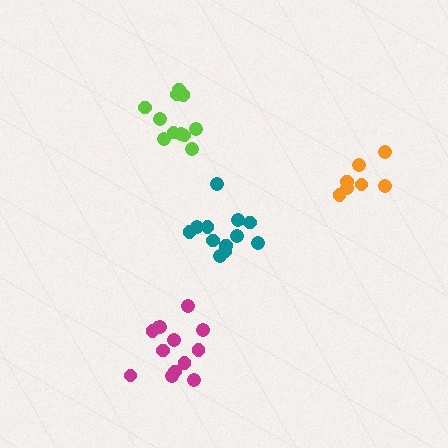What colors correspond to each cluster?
The clusters are colored: teal, lime, magenta, orange.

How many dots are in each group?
Group 1: 12 dots, Group 2: 11 dots, Group 3: 13 dots, Group 4: 7 dots (43 total).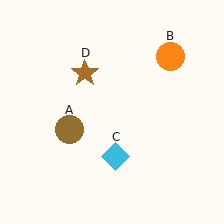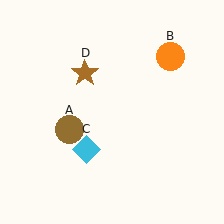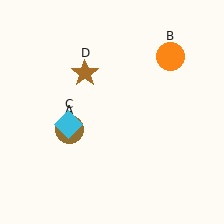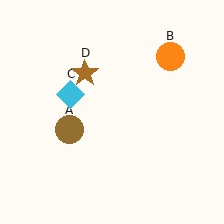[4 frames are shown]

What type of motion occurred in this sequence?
The cyan diamond (object C) rotated clockwise around the center of the scene.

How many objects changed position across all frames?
1 object changed position: cyan diamond (object C).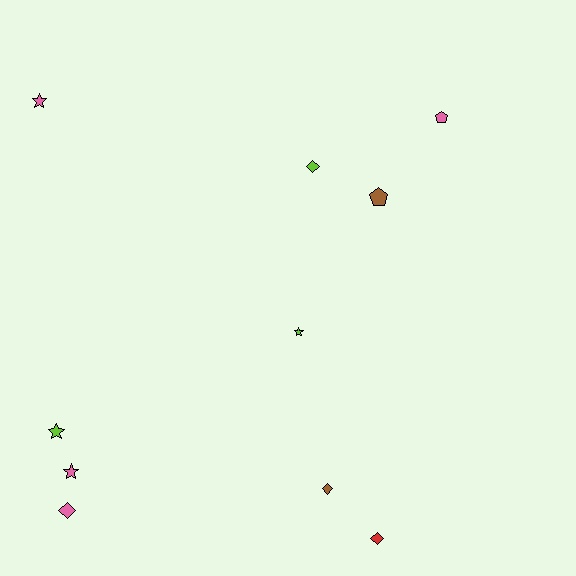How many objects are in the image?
There are 10 objects.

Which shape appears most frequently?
Star, with 4 objects.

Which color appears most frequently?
Pink, with 4 objects.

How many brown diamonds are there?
There is 1 brown diamond.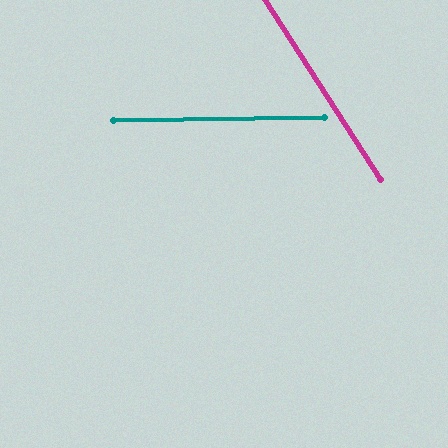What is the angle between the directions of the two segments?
Approximately 59 degrees.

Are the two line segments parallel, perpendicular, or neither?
Neither parallel nor perpendicular — they differ by about 59°.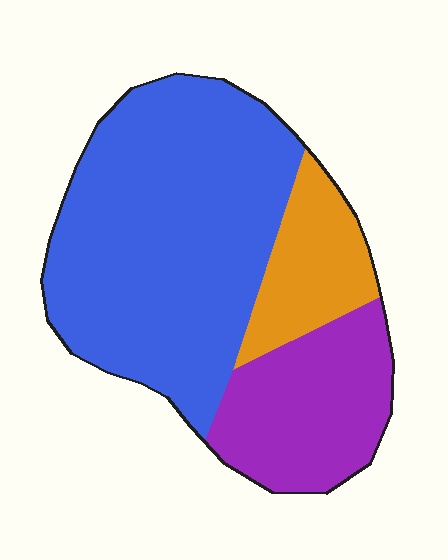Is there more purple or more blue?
Blue.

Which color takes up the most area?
Blue, at roughly 60%.